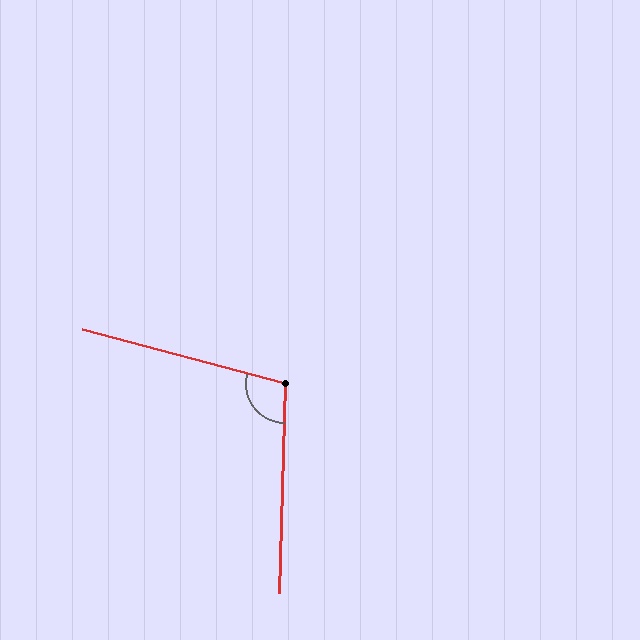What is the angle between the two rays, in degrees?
Approximately 103 degrees.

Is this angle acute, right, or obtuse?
It is obtuse.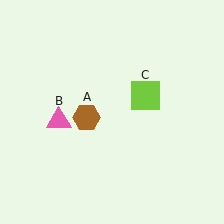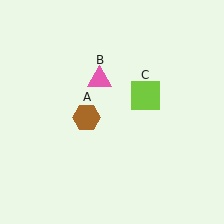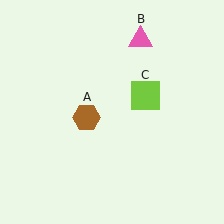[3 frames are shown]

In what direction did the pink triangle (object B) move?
The pink triangle (object B) moved up and to the right.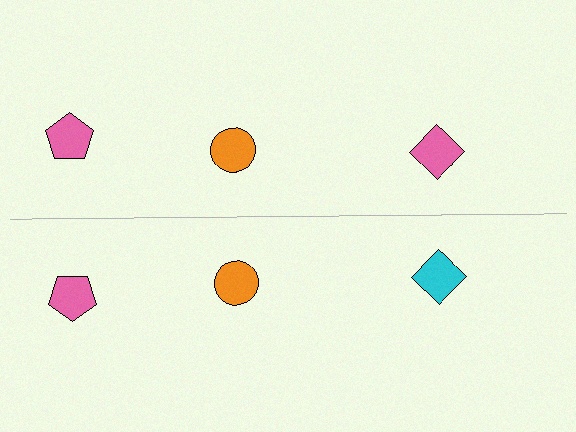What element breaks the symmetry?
The cyan diamond on the bottom side breaks the symmetry — its mirror counterpart is pink.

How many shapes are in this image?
There are 6 shapes in this image.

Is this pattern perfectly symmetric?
No, the pattern is not perfectly symmetric. The cyan diamond on the bottom side breaks the symmetry — its mirror counterpart is pink.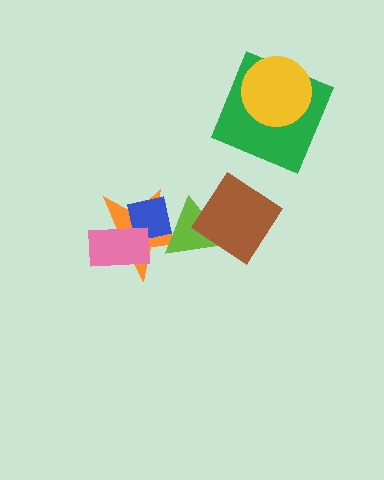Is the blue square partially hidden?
Yes, it is partially covered by another shape.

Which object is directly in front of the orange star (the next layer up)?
The blue square is directly in front of the orange star.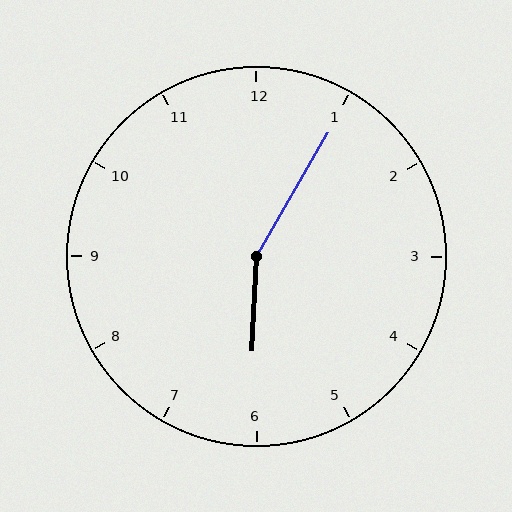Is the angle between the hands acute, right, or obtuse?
It is obtuse.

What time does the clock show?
6:05.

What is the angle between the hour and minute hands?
Approximately 152 degrees.